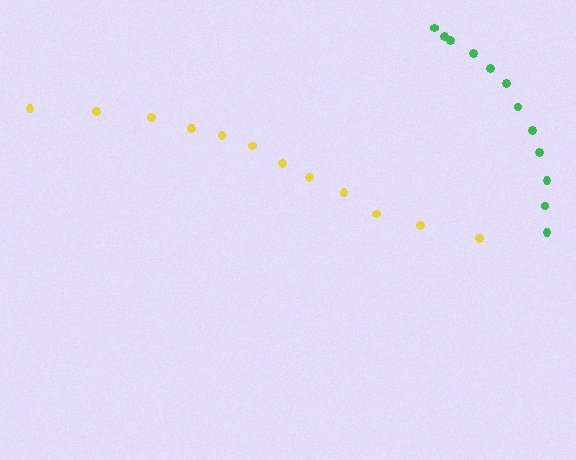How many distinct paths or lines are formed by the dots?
There are 2 distinct paths.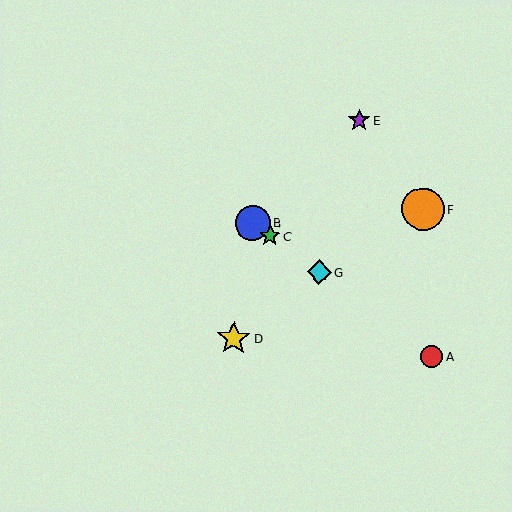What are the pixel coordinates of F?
Object F is at (423, 209).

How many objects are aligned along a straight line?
4 objects (A, B, C, G) are aligned along a straight line.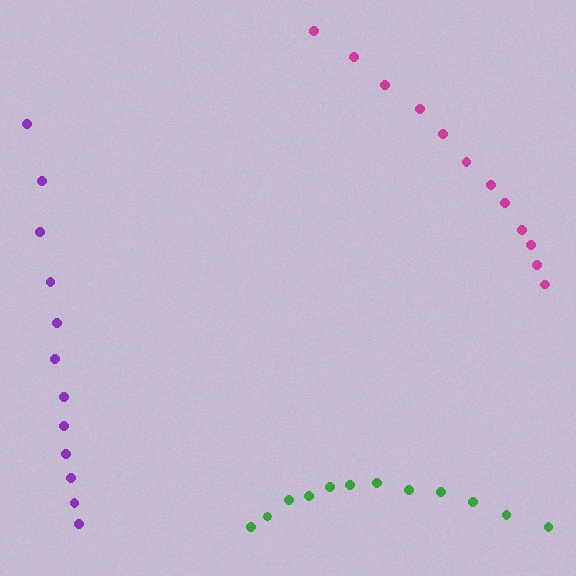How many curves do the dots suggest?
There are 3 distinct paths.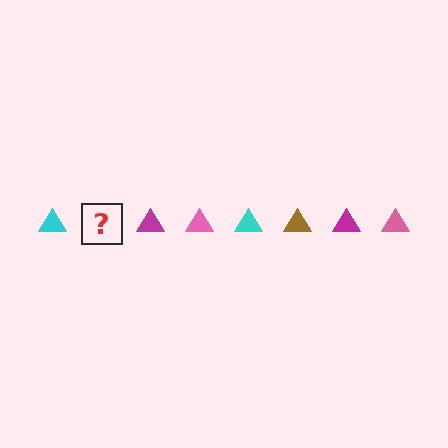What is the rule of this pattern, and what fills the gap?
The rule is that the pattern cycles through cyan, brown, magenta, pink triangles. The gap should be filled with a brown triangle.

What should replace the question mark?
The question mark should be replaced with a brown triangle.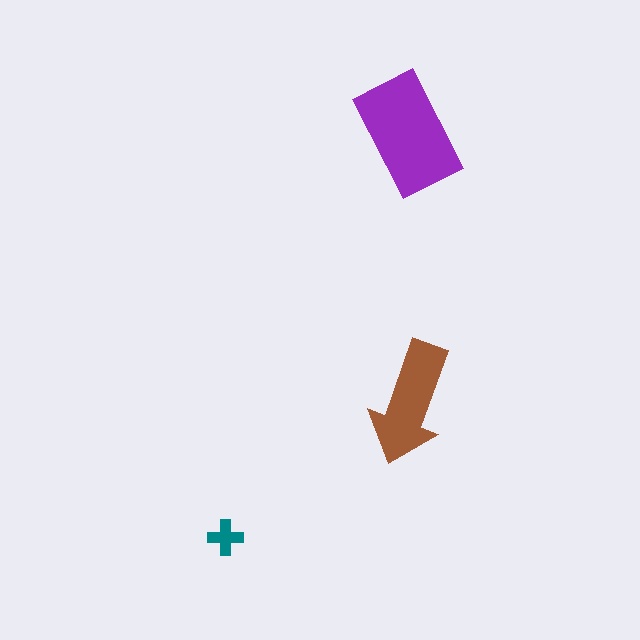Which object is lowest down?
The teal cross is bottommost.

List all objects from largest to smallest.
The purple rectangle, the brown arrow, the teal cross.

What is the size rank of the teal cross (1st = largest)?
3rd.